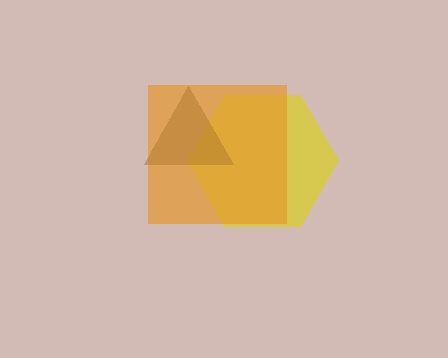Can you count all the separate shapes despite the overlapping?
Yes, there are 3 separate shapes.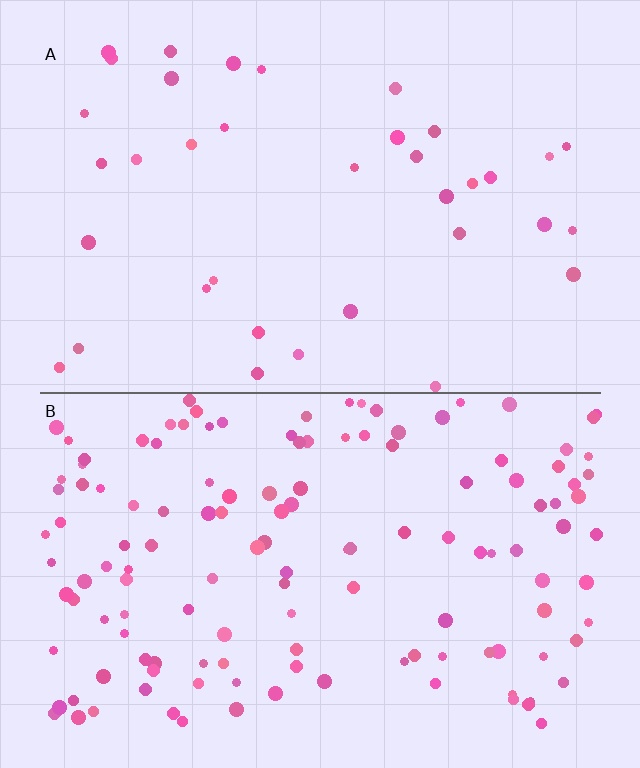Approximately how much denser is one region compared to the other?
Approximately 3.8× — region B over region A.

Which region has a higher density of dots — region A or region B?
B (the bottom).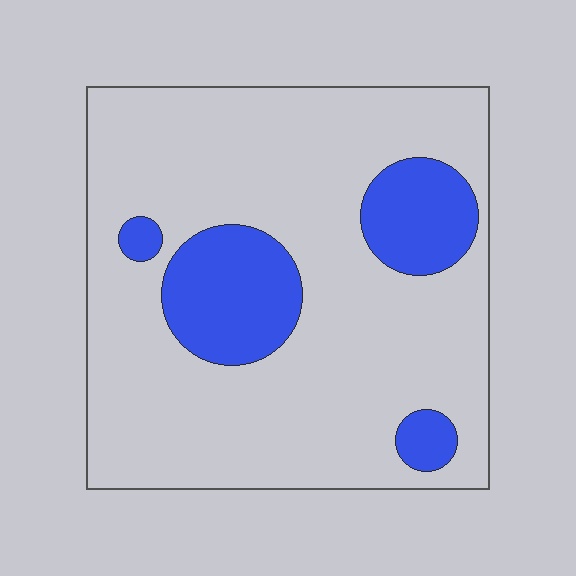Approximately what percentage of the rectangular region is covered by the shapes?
Approximately 20%.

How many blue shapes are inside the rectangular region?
4.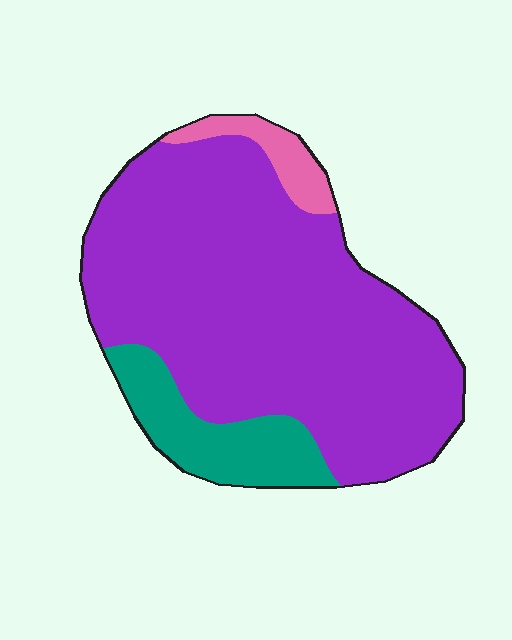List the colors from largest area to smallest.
From largest to smallest: purple, teal, pink.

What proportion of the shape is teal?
Teal takes up about one sixth (1/6) of the shape.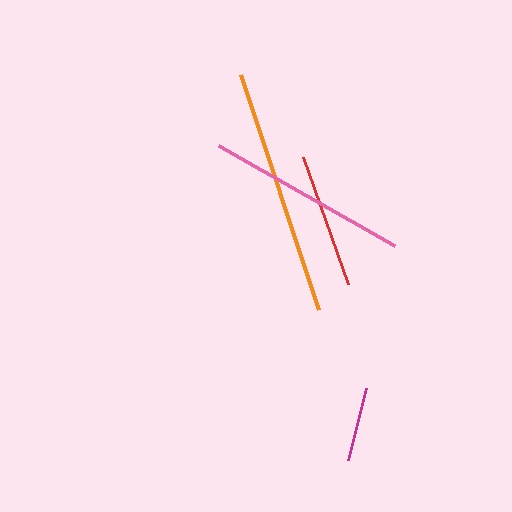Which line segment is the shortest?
The magenta line is the shortest at approximately 74 pixels.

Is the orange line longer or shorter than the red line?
The orange line is longer than the red line.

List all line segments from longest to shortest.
From longest to shortest: orange, pink, red, magenta.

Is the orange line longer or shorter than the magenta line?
The orange line is longer than the magenta line.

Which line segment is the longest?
The orange line is the longest at approximately 247 pixels.